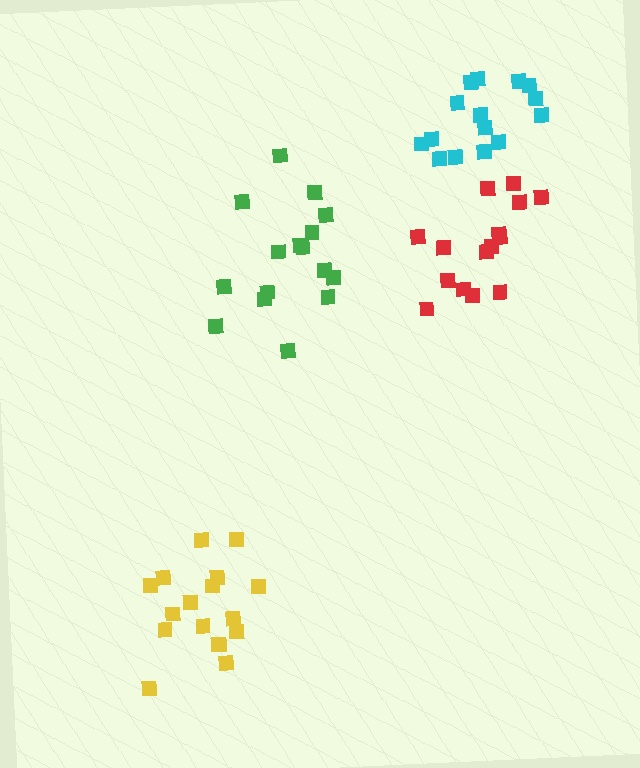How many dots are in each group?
Group 1: 15 dots, Group 2: 16 dots, Group 3: 17 dots, Group 4: 15 dots (63 total).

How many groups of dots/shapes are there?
There are 4 groups.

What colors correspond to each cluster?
The clusters are colored: red, green, yellow, cyan.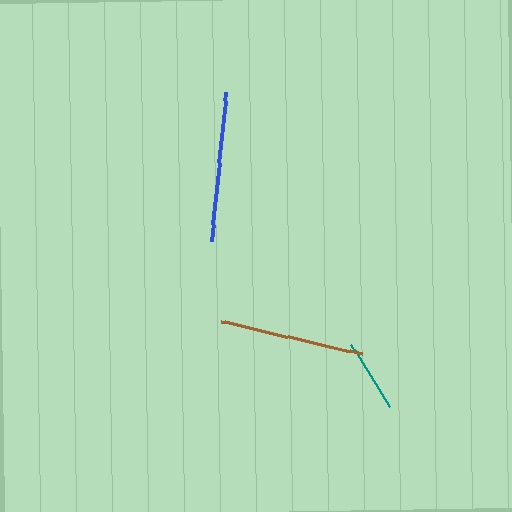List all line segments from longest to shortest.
From longest to shortest: blue, brown, teal.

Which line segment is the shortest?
The teal line is the shortest at approximately 73 pixels.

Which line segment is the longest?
The blue line is the longest at approximately 149 pixels.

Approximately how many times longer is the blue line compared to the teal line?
The blue line is approximately 2.0 times the length of the teal line.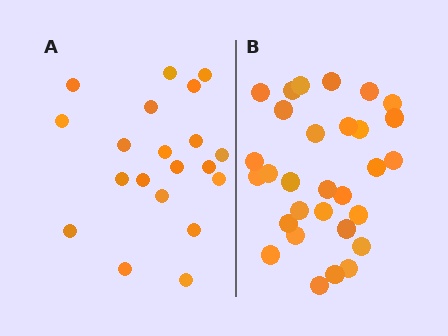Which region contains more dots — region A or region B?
Region B (the right region) has more dots.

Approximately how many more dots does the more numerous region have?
Region B has roughly 10 or so more dots than region A.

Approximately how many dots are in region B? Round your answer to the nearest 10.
About 30 dots.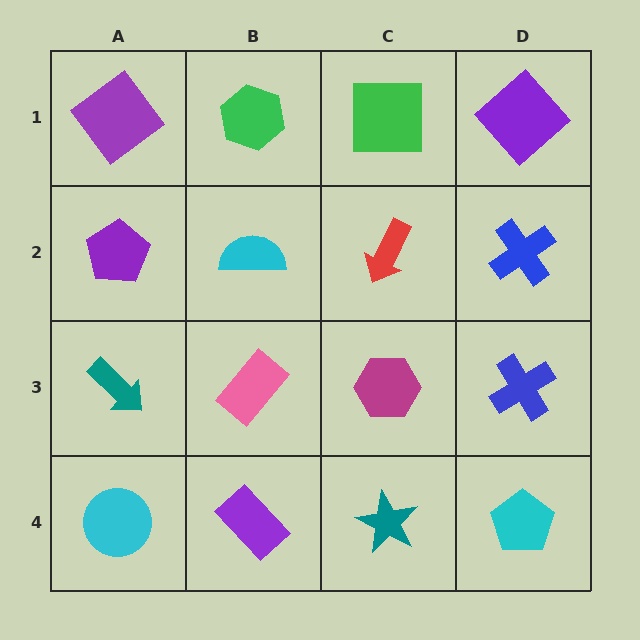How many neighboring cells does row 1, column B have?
3.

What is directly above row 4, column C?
A magenta hexagon.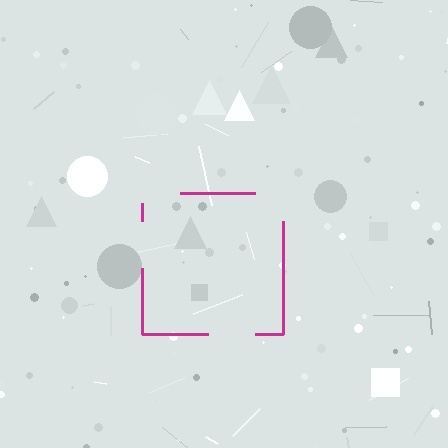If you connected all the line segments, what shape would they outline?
They would outline a square.